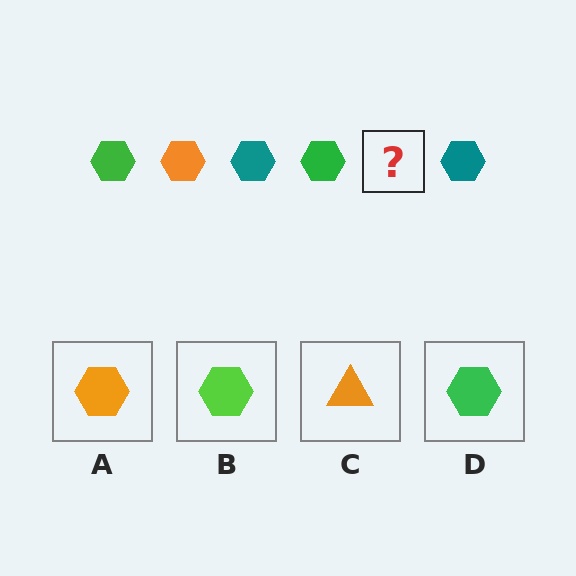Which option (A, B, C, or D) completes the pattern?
A.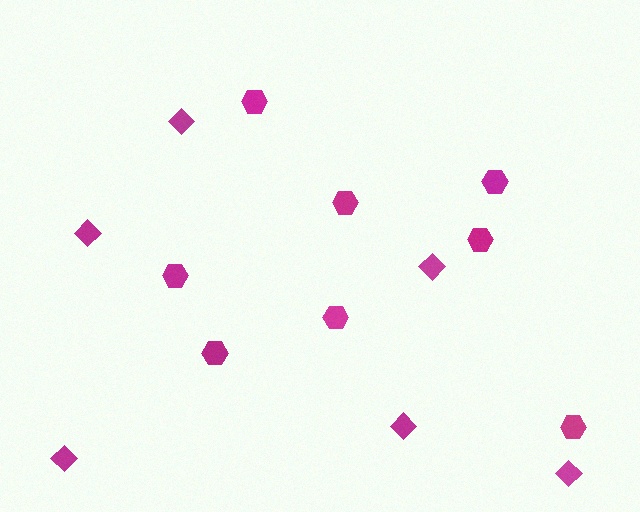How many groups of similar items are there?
There are 2 groups: one group of diamonds (6) and one group of hexagons (8).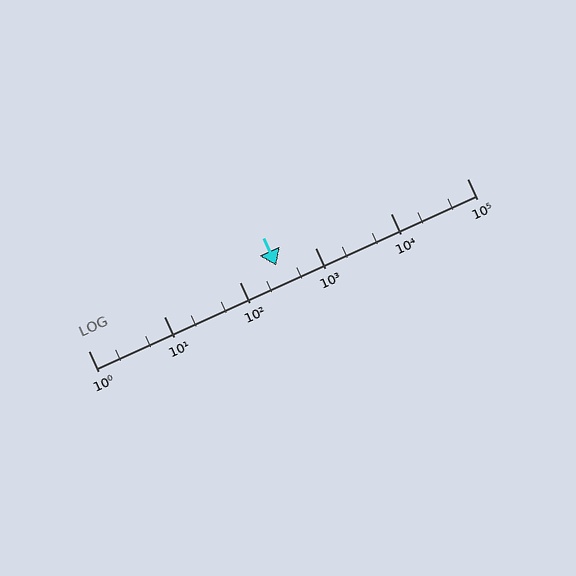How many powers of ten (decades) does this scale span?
The scale spans 5 decades, from 1 to 100000.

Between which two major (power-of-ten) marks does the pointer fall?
The pointer is between 100 and 1000.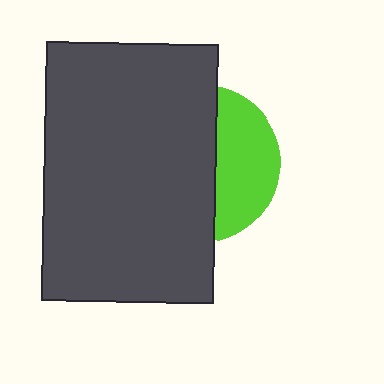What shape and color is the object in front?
The object in front is a dark gray rectangle.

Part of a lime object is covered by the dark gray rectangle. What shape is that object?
It is a circle.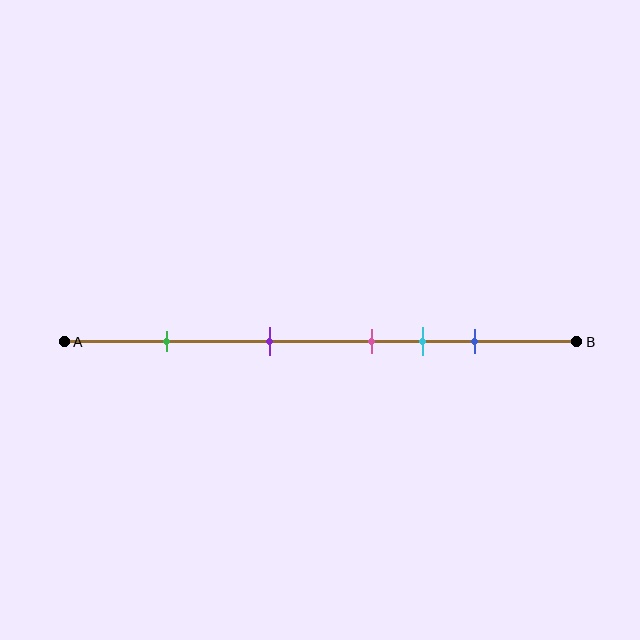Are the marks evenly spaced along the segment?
No, the marks are not evenly spaced.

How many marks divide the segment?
There are 5 marks dividing the segment.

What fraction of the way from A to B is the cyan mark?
The cyan mark is approximately 70% (0.7) of the way from A to B.